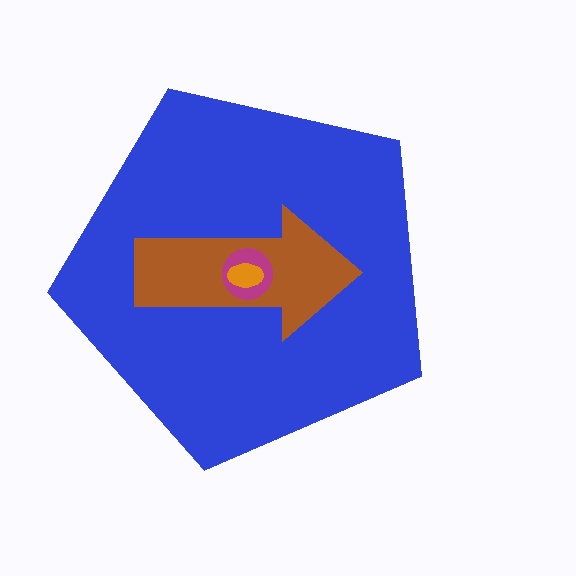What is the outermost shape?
The blue pentagon.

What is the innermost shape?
The orange ellipse.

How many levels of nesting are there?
4.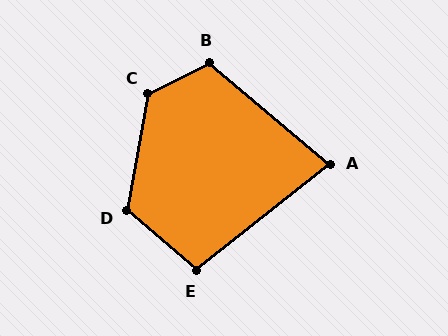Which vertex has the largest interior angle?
C, at approximately 127 degrees.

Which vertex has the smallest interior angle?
A, at approximately 78 degrees.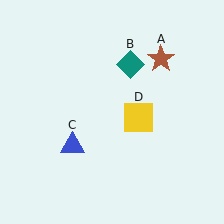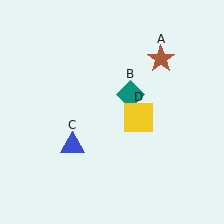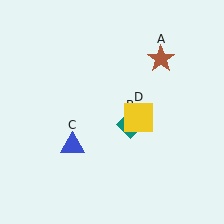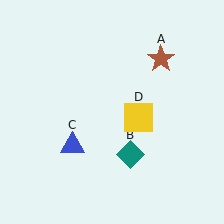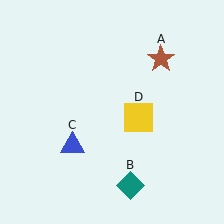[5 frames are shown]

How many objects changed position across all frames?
1 object changed position: teal diamond (object B).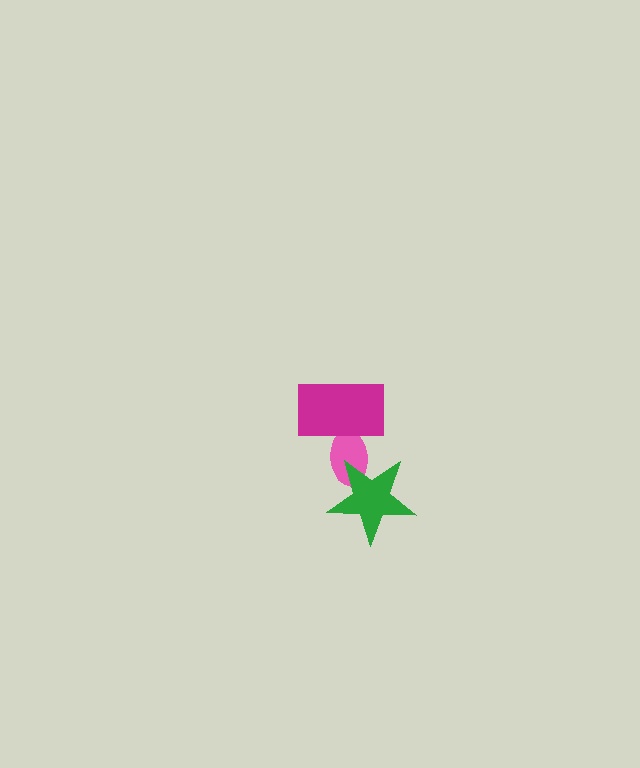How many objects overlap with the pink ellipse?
2 objects overlap with the pink ellipse.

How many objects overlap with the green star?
1 object overlaps with the green star.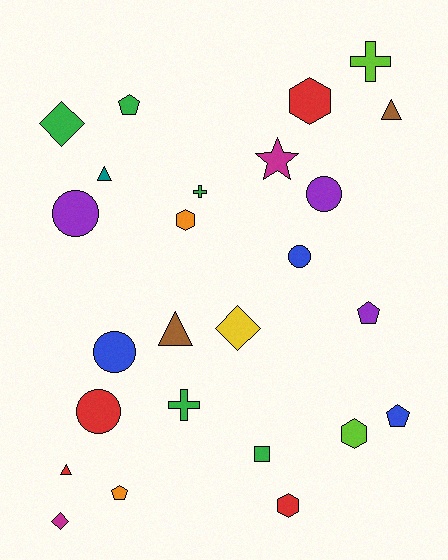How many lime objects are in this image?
There are 2 lime objects.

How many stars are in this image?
There is 1 star.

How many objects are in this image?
There are 25 objects.